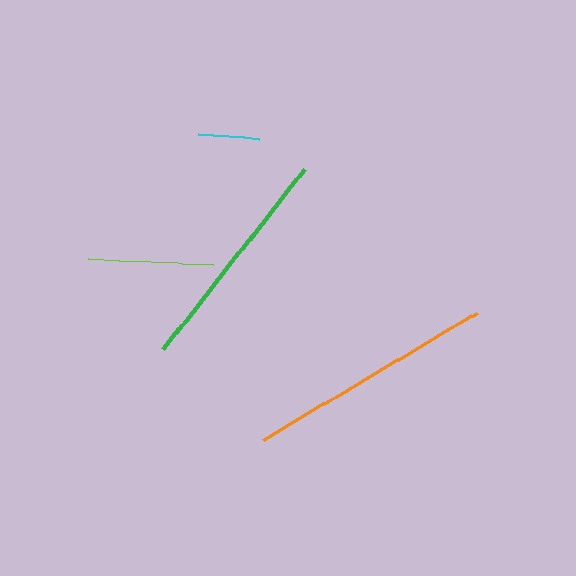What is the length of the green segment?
The green segment is approximately 229 pixels long.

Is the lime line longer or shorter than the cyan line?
The lime line is longer than the cyan line.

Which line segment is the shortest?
The cyan line is the shortest at approximately 61 pixels.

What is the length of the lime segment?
The lime segment is approximately 125 pixels long.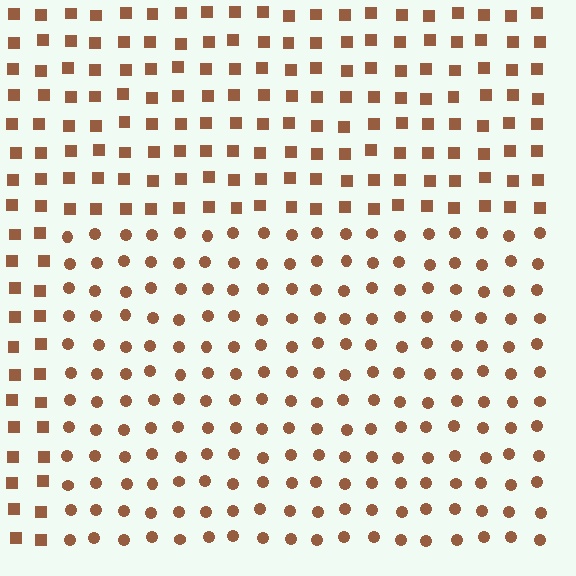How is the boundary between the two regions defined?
The boundary is defined by a change in element shape: circles inside vs. squares outside. All elements share the same color and spacing.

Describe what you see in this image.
The image is filled with small brown elements arranged in a uniform grid. A rectangle-shaped region contains circles, while the surrounding area contains squares. The boundary is defined purely by the change in element shape.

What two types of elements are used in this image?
The image uses circles inside the rectangle region and squares outside it.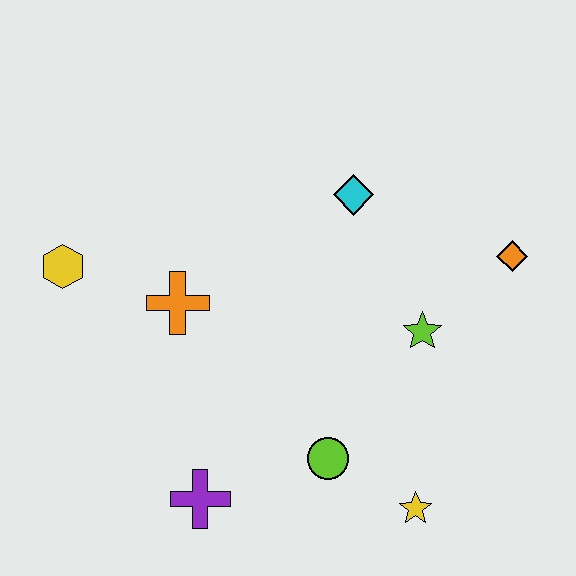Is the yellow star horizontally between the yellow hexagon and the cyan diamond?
No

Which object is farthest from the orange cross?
The orange diamond is farthest from the orange cross.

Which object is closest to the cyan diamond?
The lime star is closest to the cyan diamond.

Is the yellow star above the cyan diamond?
No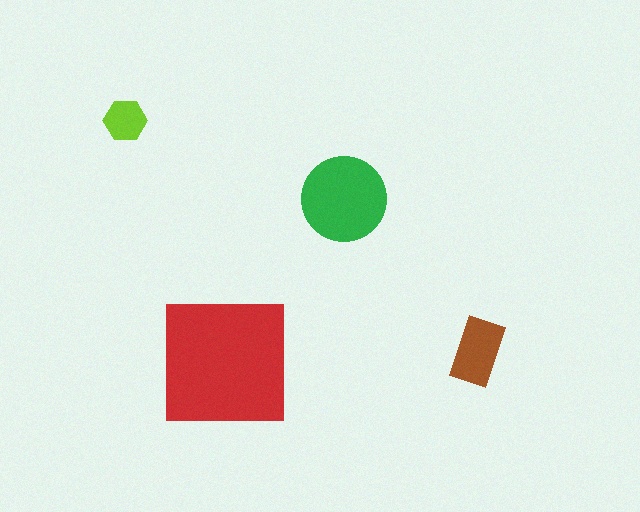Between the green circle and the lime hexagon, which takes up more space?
The green circle.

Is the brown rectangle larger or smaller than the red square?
Smaller.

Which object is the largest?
The red square.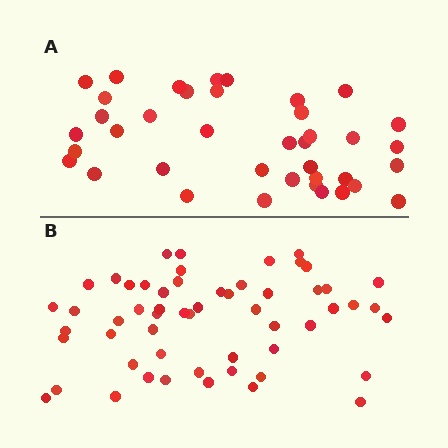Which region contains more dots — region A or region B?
Region B (the bottom region) has more dots.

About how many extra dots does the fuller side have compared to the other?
Region B has approximately 15 more dots than region A.